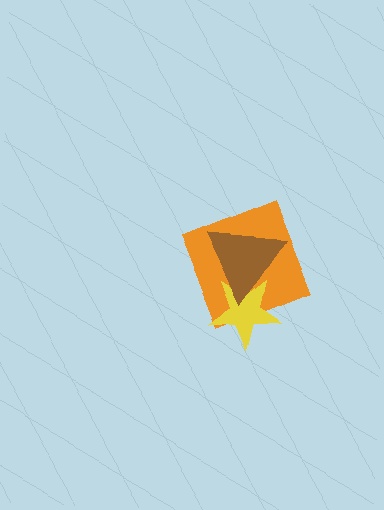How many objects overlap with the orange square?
2 objects overlap with the orange square.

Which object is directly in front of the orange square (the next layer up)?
The yellow star is directly in front of the orange square.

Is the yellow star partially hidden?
Yes, it is partially covered by another shape.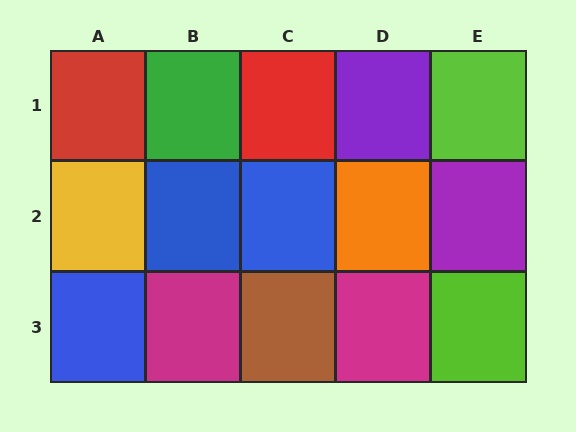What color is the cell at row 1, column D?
Purple.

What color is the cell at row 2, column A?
Yellow.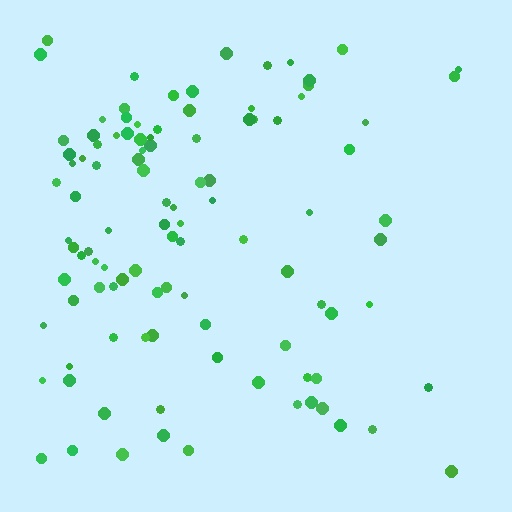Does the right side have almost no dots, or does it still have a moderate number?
Still a moderate number, just noticeably fewer than the left.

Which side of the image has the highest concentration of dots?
The left.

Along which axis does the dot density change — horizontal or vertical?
Horizontal.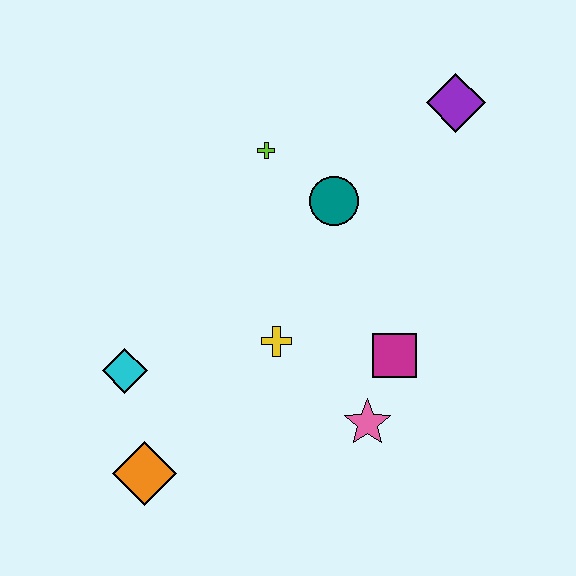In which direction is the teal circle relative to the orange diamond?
The teal circle is above the orange diamond.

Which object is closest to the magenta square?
The pink star is closest to the magenta square.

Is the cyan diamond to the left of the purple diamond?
Yes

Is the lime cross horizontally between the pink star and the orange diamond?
Yes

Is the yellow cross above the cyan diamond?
Yes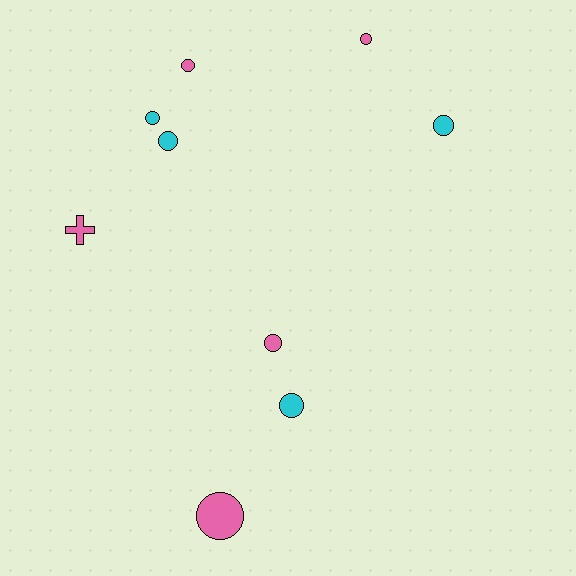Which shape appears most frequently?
Circle, with 8 objects.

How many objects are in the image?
There are 9 objects.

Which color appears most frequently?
Pink, with 5 objects.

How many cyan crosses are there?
There are no cyan crosses.